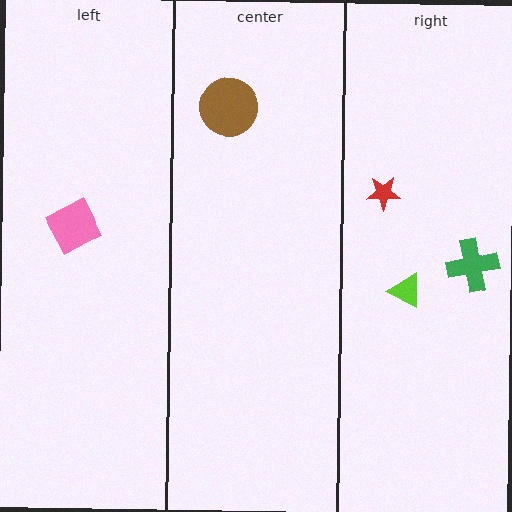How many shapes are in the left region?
1.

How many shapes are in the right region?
3.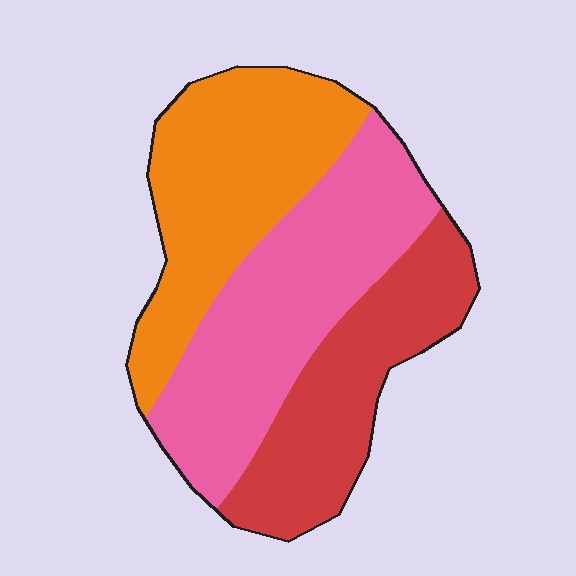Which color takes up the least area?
Red, at roughly 30%.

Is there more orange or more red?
Orange.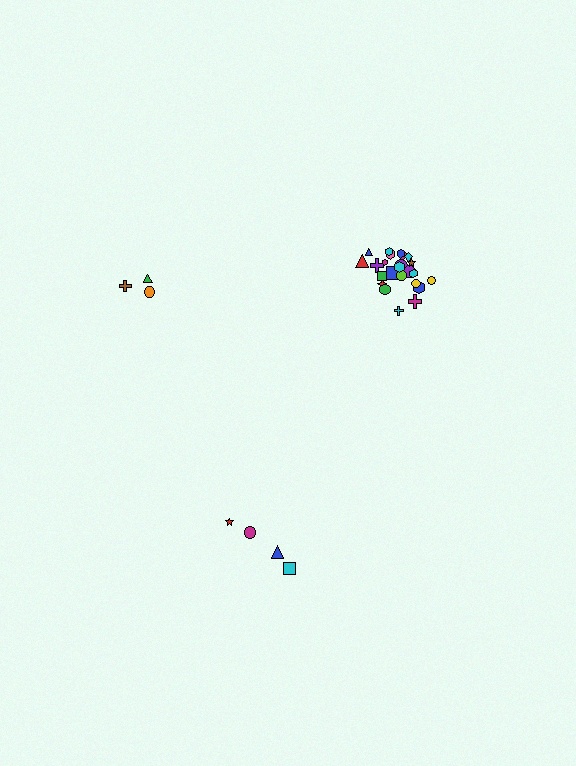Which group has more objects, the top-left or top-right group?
The top-right group.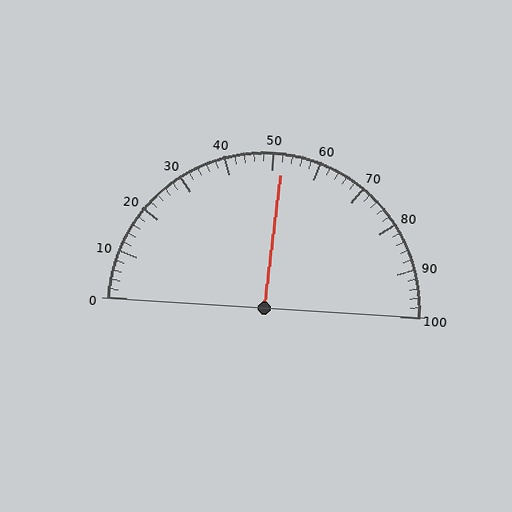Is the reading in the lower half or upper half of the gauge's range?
The reading is in the upper half of the range (0 to 100).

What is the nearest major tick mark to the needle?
The nearest major tick mark is 50.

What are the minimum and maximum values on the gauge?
The gauge ranges from 0 to 100.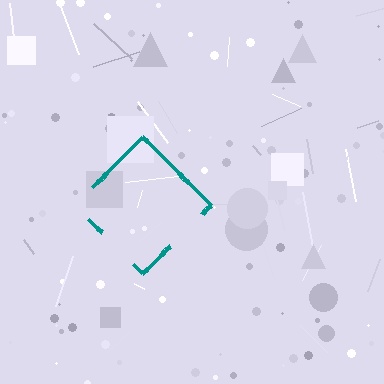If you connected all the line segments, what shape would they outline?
They would outline a diamond.